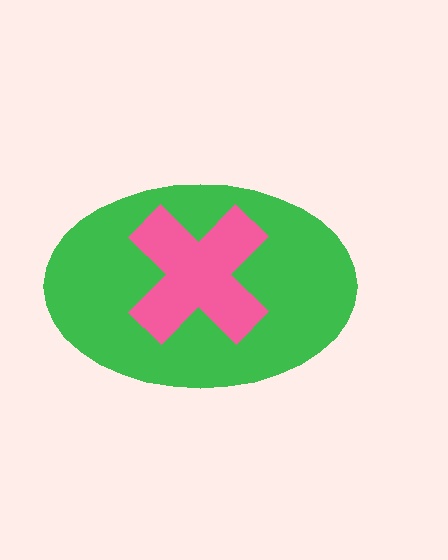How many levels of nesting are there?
2.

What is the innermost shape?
The pink cross.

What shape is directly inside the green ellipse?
The pink cross.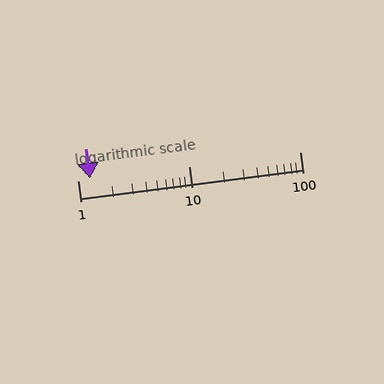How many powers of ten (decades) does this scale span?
The scale spans 2 decades, from 1 to 100.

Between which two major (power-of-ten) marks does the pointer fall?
The pointer is between 1 and 10.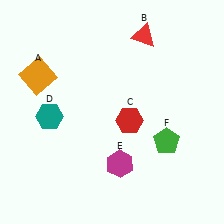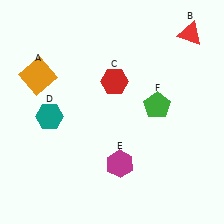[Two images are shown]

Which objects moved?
The objects that moved are: the red triangle (B), the red hexagon (C), the green pentagon (F).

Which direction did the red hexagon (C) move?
The red hexagon (C) moved up.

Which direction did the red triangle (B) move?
The red triangle (B) moved right.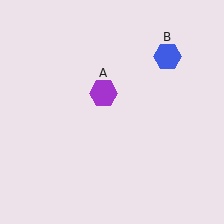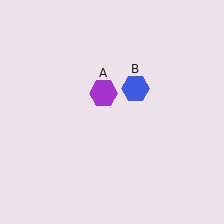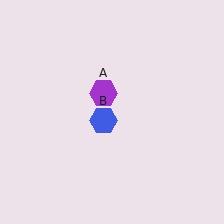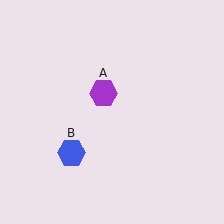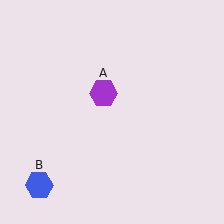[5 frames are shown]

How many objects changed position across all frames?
1 object changed position: blue hexagon (object B).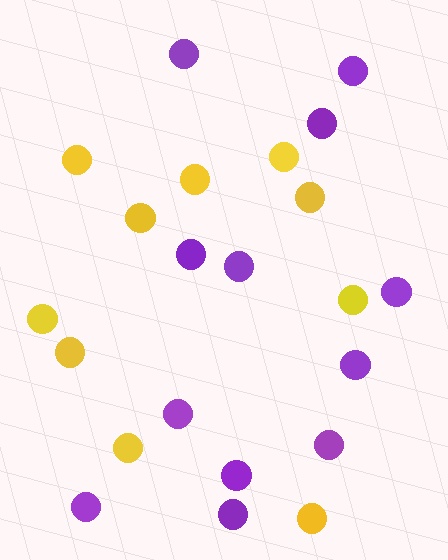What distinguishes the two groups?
There are 2 groups: one group of yellow circles (10) and one group of purple circles (12).